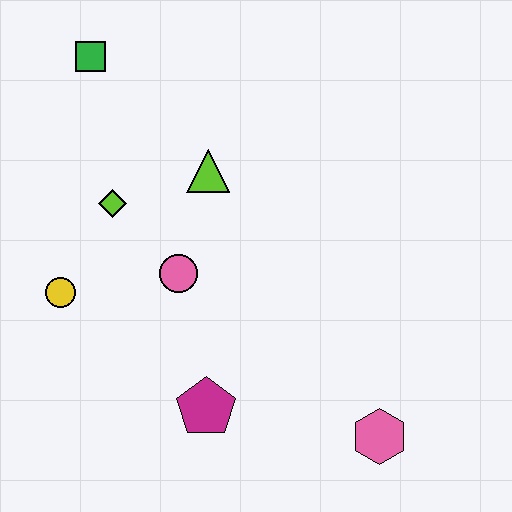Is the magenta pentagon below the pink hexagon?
No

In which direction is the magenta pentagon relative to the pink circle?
The magenta pentagon is below the pink circle.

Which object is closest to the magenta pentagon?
The pink circle is closest to the magenta pentagon.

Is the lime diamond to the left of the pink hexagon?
Yes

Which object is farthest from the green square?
The pink hexagon is farthest from the green square.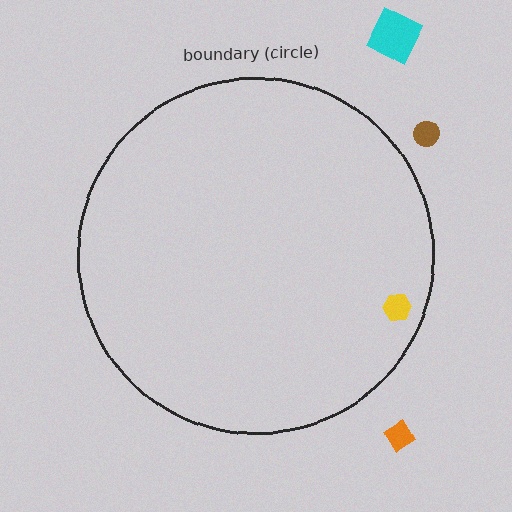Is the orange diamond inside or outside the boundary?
Outside.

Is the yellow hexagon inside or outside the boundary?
Inside.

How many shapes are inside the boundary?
1 inside, 3 outside.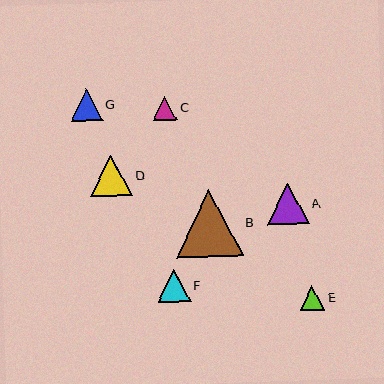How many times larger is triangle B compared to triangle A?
Triangle B is approximately 1.6 times the size of triangle A.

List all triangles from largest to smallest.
From largest to smallest: B, D, A, F, G, E, C.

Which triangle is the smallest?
Triangle C is the smallest with a size of approximately 24 pixels.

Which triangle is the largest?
Triangle B is the largest with a size of approximately 67 pixels.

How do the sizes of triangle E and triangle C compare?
Triangle E and triangle C are approximately the same size.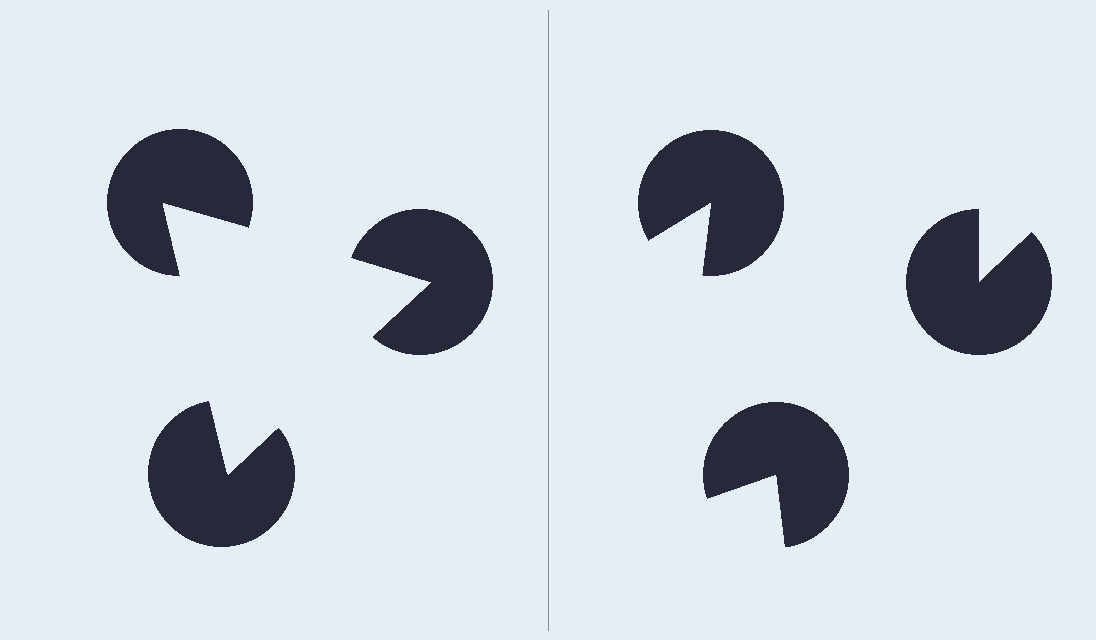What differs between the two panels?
The pac-man discs are positioned identically on both sides; only the wedge orientations differ. On the left they align to a triangle; on the right they are misaligned.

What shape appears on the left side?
An illusory triangle.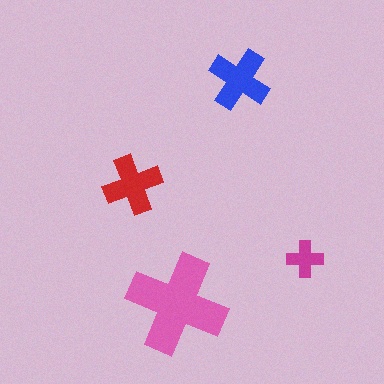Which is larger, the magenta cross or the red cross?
The red one.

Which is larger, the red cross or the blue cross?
The blue one.